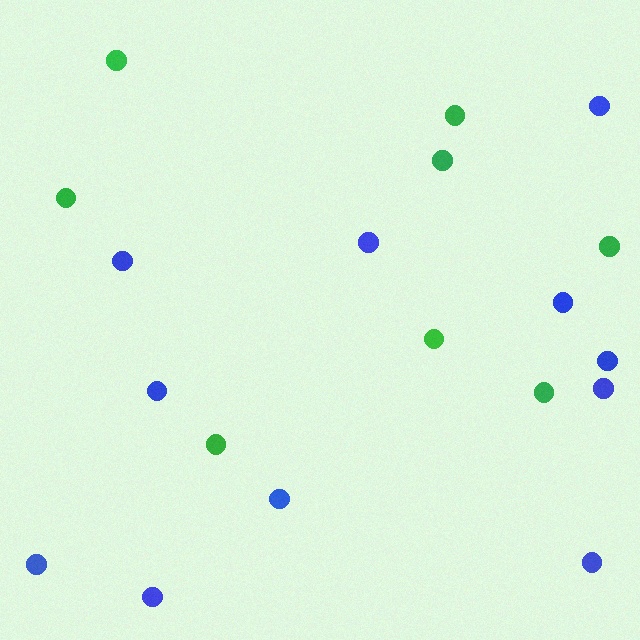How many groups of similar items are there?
There are 2 groups: one group of blue circles (11) and one group of green circles (8).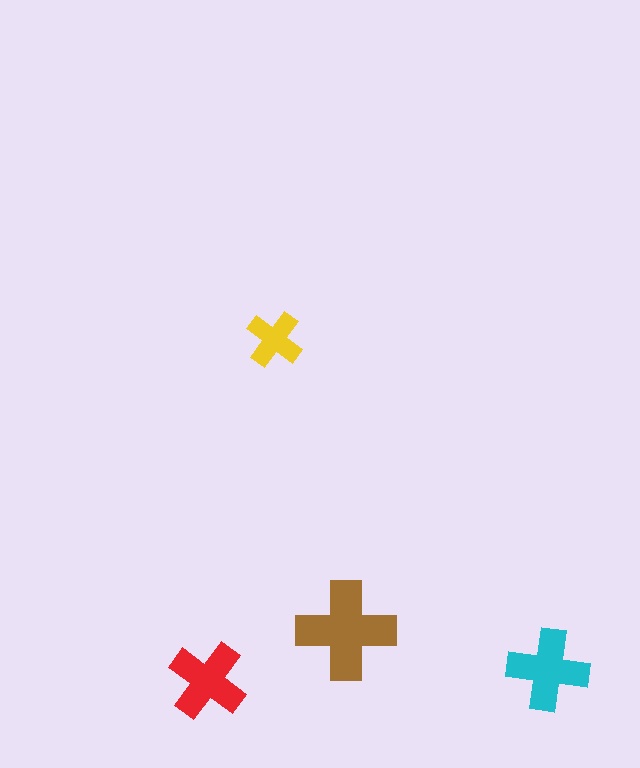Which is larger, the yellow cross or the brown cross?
The brown one.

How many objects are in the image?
There are 4 objects in the image.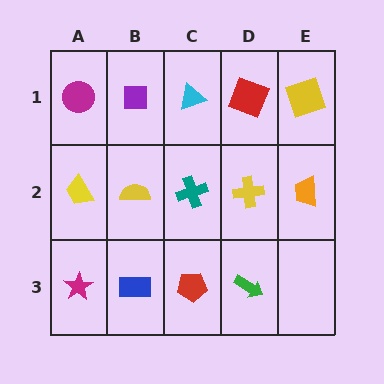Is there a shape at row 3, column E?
No, that cell is empty.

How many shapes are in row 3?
4 shapes.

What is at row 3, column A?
A magenta star.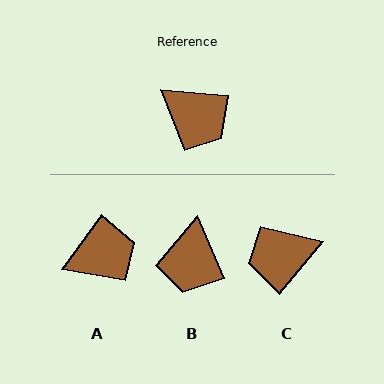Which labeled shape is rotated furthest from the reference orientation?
C, about 125 degrees away.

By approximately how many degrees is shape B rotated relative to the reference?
Approximately 62 degrees clockwise.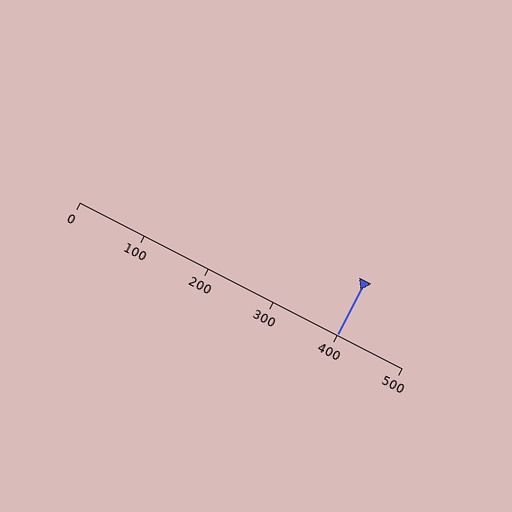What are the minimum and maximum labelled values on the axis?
The axis runs from 0 to 500.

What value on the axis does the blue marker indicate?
The marker indicates approximately 400.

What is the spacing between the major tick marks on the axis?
The major ticks are spaced 100 apart.